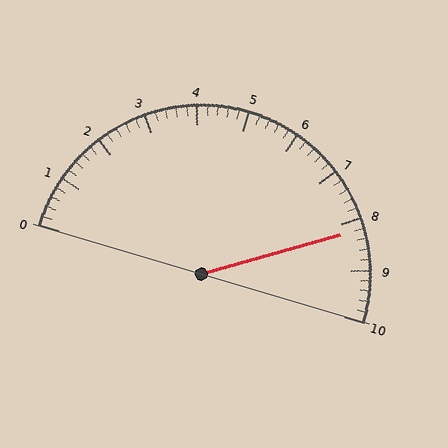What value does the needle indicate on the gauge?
The needle indicates approximately 8.2.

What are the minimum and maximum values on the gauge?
The gauge ranges from 0 to 10.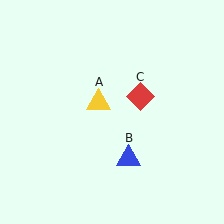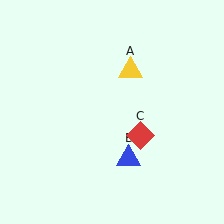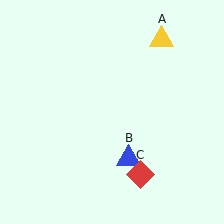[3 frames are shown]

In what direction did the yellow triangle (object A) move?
The yellow triangle (object A) moved up and to the right.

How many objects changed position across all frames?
2 objects changed position: yellow triangle (object A), red diamond (object C).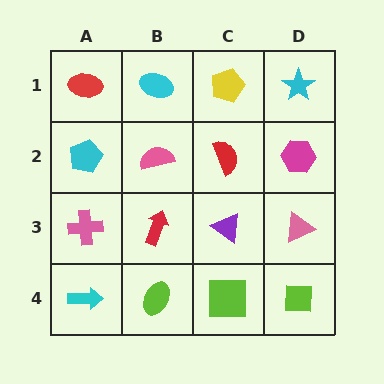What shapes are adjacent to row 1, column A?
A cyan pentagon (row 2, column A), a cyan ellipse (row 1, column B).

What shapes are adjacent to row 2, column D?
A cyan star (row 1, column D), a pink triangle (row 3, column D), a red semicircle (row 2, column C).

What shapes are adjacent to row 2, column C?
A yellow pentagon (row 1, column C), a purple triangle (row 3, column C), a pink semicircle (row 2, column B), a magenta hexagon (row 2, column D).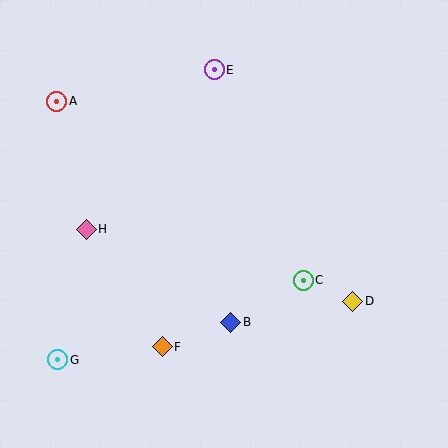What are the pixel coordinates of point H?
Point H is at (86, 229).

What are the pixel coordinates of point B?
Point B is at (231, 322).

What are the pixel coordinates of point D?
Point D is at (353, 301).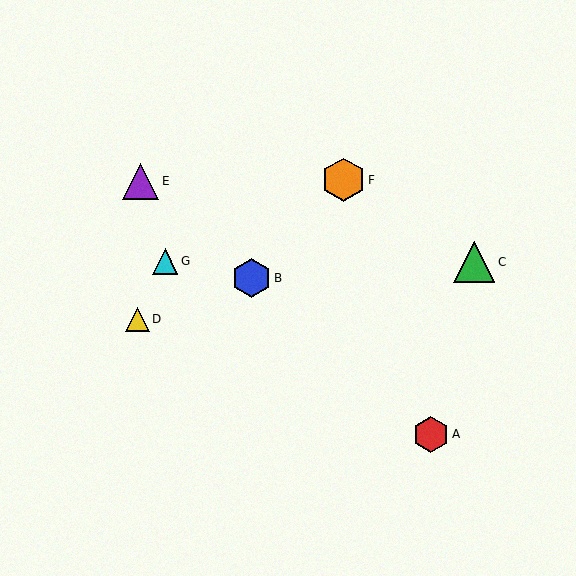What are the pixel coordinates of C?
Object C is at (474, 262).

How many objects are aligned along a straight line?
3 objects (A, B, E) are aligned along a straight line.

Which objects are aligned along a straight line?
Objects A, B, E are aligned along a straight line.